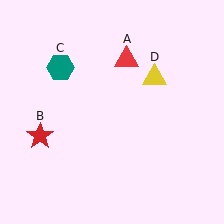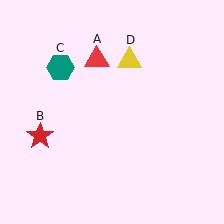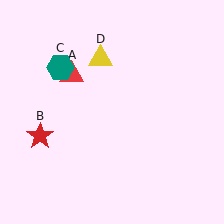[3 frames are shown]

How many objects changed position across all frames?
2 objects changed position: red triangle (object A), yellow triangle (object D).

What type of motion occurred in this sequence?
The red triangle (object A), yellow triangle (object D) rotated counterclockwise around the center of the scene.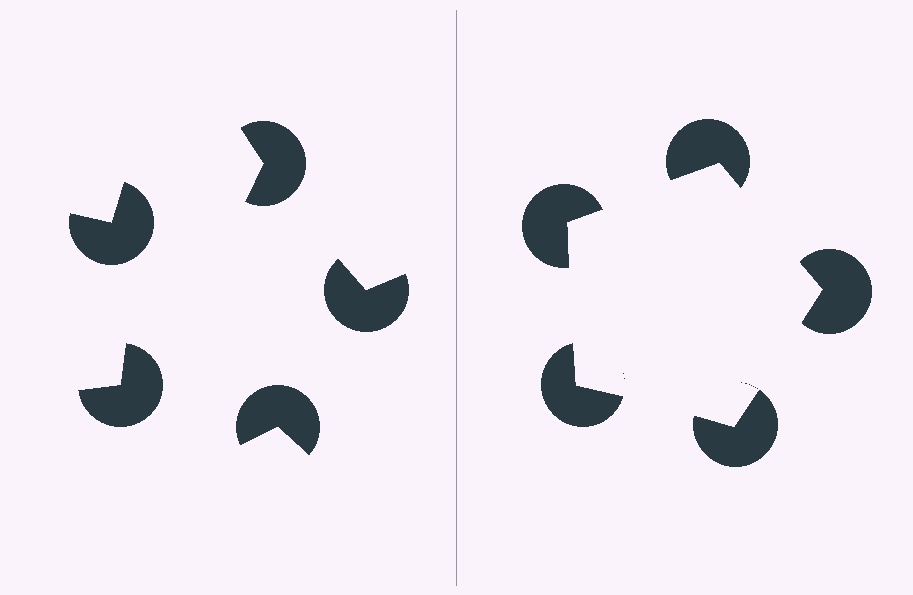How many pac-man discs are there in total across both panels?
10 — 5 on each side.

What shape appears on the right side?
An illusory pentagon.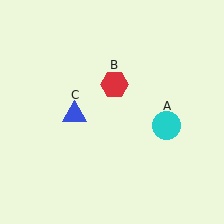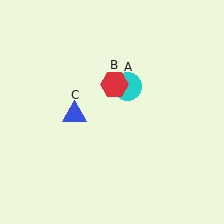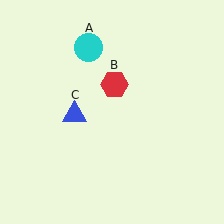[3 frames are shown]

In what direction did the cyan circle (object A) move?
The cyan circle (object A) moved up and to the left.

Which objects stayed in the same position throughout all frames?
Red hexagon (object B) and blue triangle (object C) remained stationary.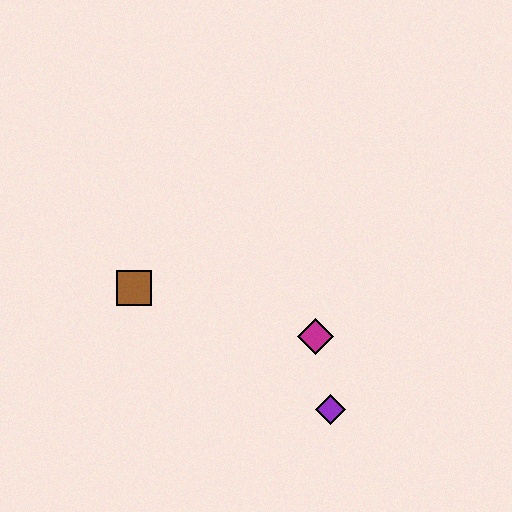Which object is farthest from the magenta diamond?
The brown square is farthest from the magenta diamond.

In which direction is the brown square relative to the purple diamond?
The brown square is to the left of the purple diamond.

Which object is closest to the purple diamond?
The magenta diamond is closest to the purple diamond.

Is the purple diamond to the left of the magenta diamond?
No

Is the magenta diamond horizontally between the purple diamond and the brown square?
Yes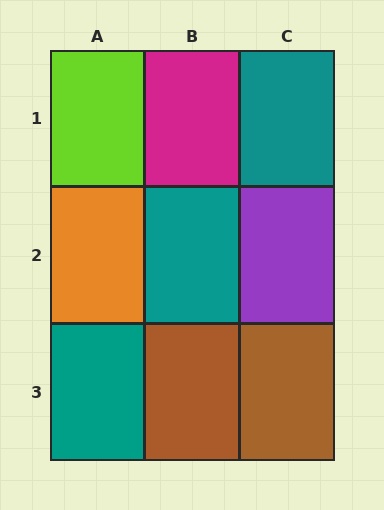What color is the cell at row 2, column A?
Orange.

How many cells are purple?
1 cell is purple.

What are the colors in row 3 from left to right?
Teal, brown, brown.